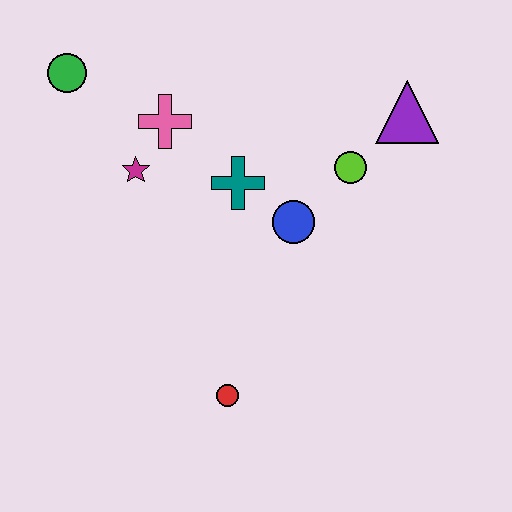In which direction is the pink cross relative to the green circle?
The pink cross is to the right of the green circle.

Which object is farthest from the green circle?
The red circle is farthest from the green circle.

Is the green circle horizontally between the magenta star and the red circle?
No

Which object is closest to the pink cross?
The magenta star is closest to the pink cross.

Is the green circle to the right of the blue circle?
No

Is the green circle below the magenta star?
No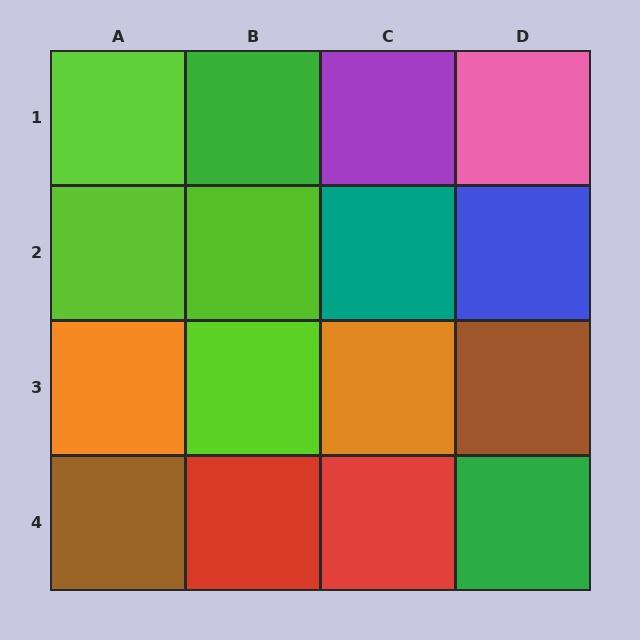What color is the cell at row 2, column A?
Lime.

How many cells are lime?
4 cells are lime.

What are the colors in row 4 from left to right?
Brown, red, red, green.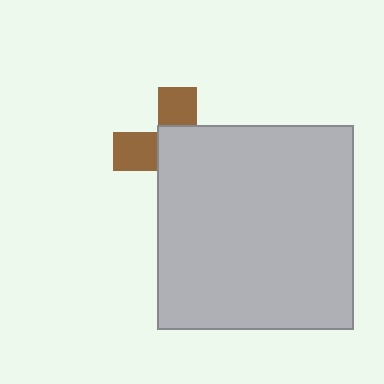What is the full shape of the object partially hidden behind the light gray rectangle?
The partially hidden object is a brown cross.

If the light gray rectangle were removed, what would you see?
You would see the complete brown cross.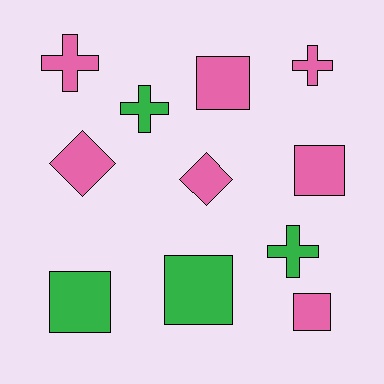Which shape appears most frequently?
Square, with 5 objects.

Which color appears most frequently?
Pink, with 7 objects.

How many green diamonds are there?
There are no green diamonds.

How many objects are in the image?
There are 11 objects.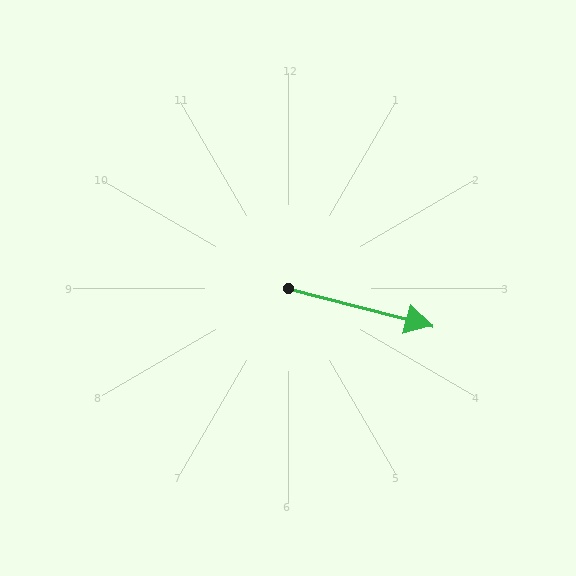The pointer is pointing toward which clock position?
Roughly 3 o'clock.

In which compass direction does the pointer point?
East.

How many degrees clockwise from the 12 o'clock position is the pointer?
Approximately 104 degrees.